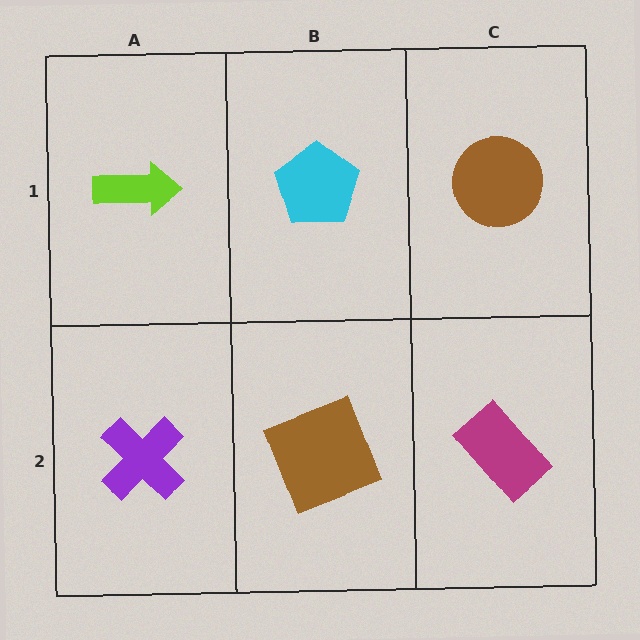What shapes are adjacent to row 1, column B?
A brown square (row 2, column B), a lime arrow (row 1, column A), a brown circle (row 1, column C).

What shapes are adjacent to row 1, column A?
A purple cross (row 2, column A), a cyan pentagon (row 1, column B).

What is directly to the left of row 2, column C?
A brown square.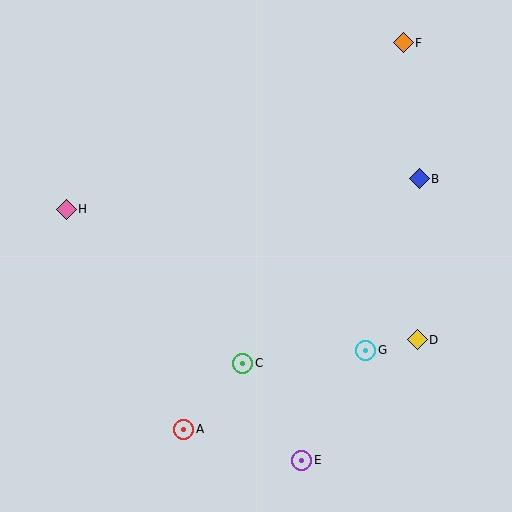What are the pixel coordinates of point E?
Point E is at (302, 460).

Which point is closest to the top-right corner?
Point F is closest to the top-right corner.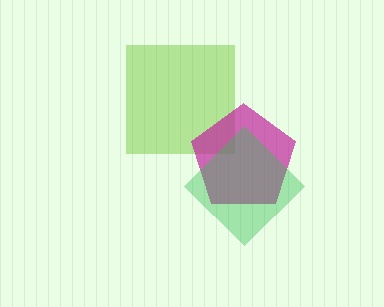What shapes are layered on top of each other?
The layered shapes are: a lime square, a magenta pentagon, a green diamond.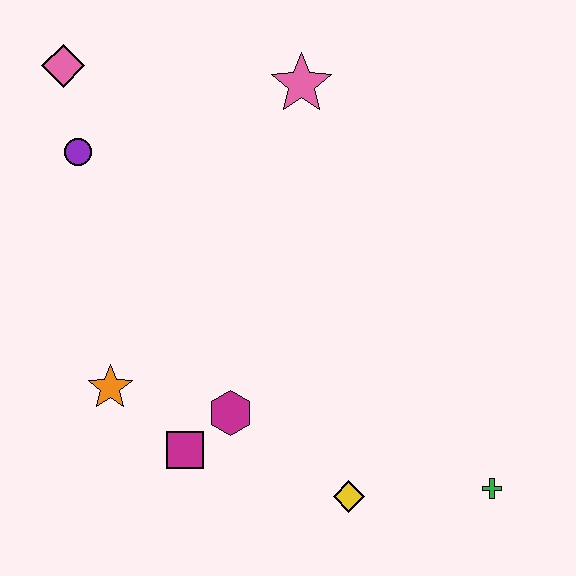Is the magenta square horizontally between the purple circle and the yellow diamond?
Yes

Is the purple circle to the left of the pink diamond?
No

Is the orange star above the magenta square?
Yes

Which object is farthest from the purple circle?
The green cross is farthest from the purple circle.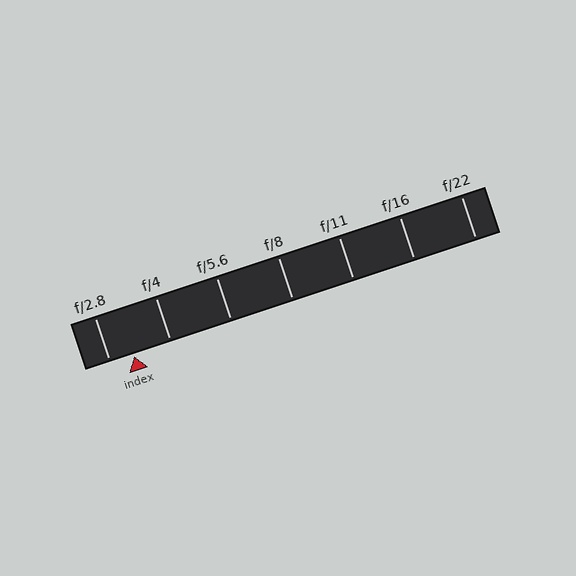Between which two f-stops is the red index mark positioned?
The index mark is between f/2.8 and f/4.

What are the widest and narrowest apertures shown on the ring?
The widest aperture shown is f/2.8 and the narrowest is f/22.